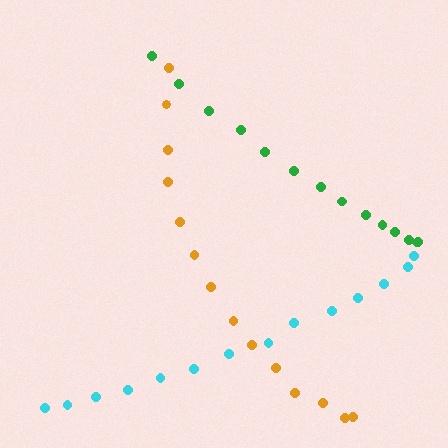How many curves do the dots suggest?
There are 3 distinct paths.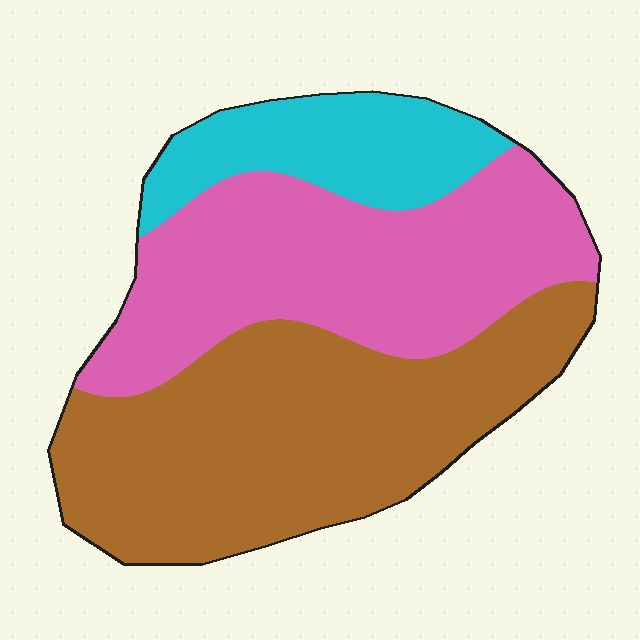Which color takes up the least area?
Cyan, at roughly 15%.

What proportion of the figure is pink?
Pink covers 38% of the figure.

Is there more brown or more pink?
Brown.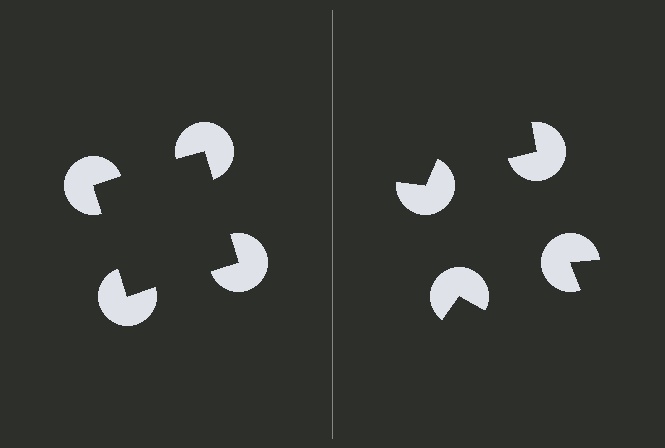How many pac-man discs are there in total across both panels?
8 — 4 on each side.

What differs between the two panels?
The pac-man discs are positioned identically on both sides; only the wedge orientations differ. On the left they align to a square; on the right they are misaligned.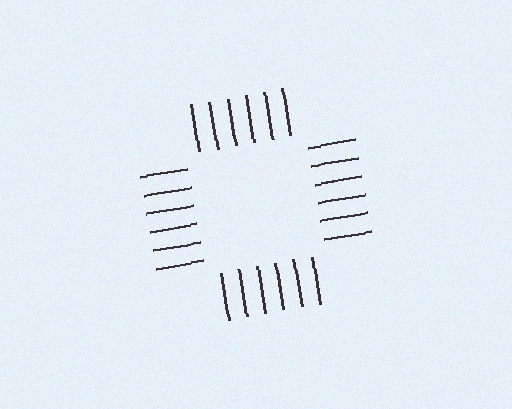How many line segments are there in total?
24 — 6 along each of the 4 edges.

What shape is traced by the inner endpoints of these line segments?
An illusory square — the line segments terminate on its edges but no continuous stroke is drawn.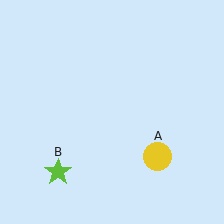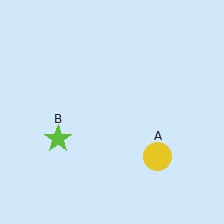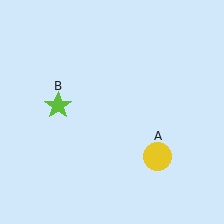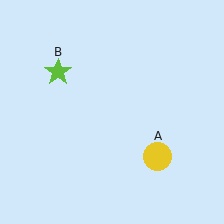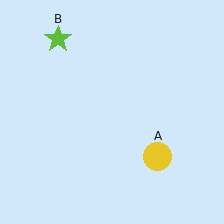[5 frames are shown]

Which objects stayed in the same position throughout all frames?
Yellow circle (object A) remained stationary.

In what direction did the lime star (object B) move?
The lime star (object B) moved up.